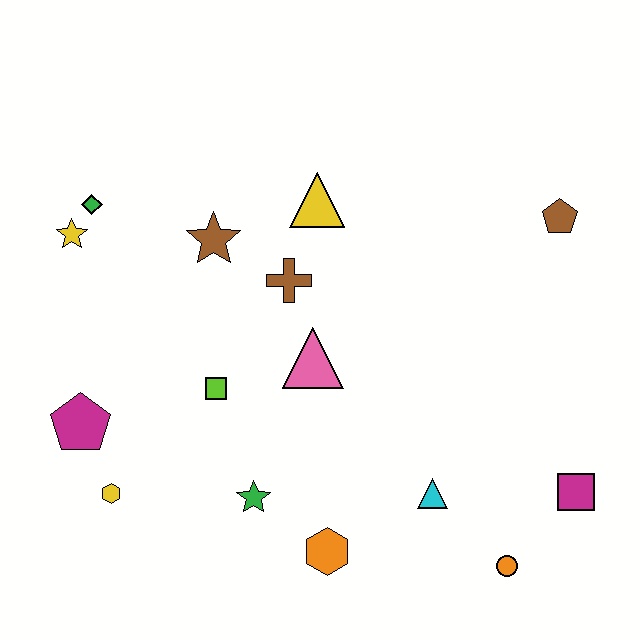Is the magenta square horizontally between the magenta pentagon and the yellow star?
No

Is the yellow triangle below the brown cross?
No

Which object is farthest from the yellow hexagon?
The brown pentagon is farthest from the yellow hexagon.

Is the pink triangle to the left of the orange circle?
Yes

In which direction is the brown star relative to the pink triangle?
The brown star is above the pink triangle.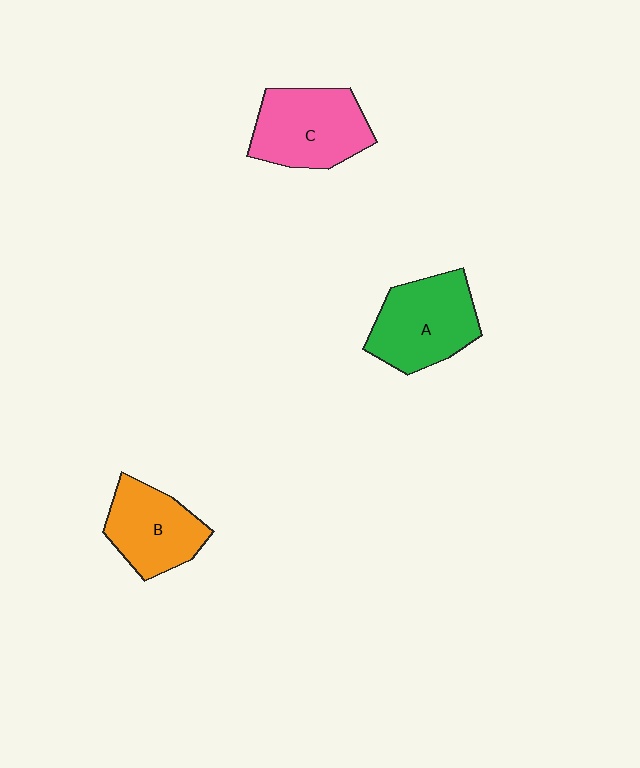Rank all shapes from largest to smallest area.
From largest to smallest: A (green), C (pink), B (orange).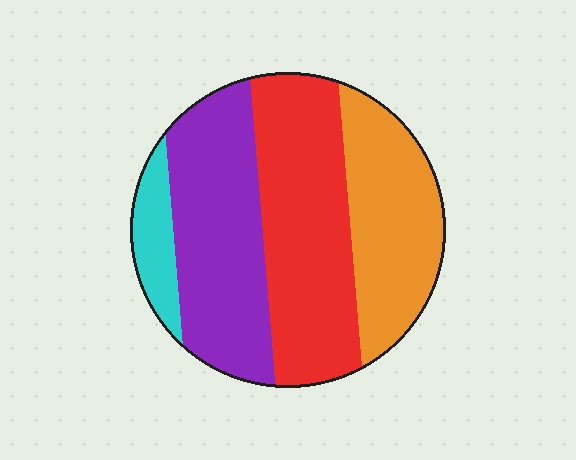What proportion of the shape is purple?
Purple covers 31% of the shape.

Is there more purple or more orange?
Purple.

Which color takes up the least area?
Cyan, at roughly 10%.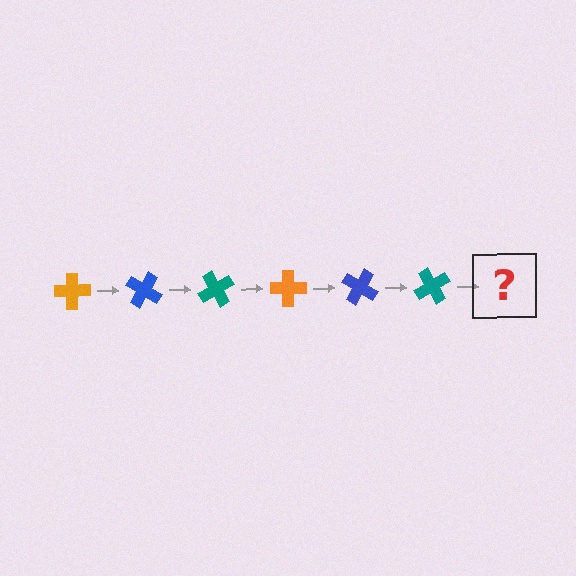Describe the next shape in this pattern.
It should be an orange cross, rotated 180 degrees from the start.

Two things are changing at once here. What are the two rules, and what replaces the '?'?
The two rules are that it rotates 30 degrees each step and the color cycles through orange, blue, and teal. The '?' should be an orange cross, rotated 180 degrees from the start.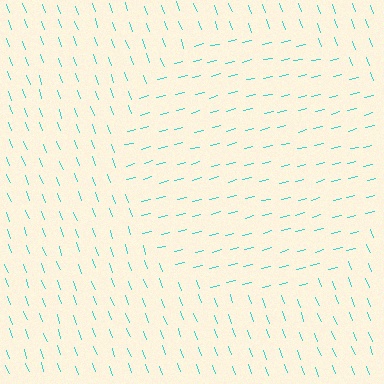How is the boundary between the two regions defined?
The boundary is defined purely by a change in line orientation (approximately 83 degrees difference). All lines are the same color and thickness.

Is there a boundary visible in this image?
Yes, there is a texture boundary formed by a change in line orientation.